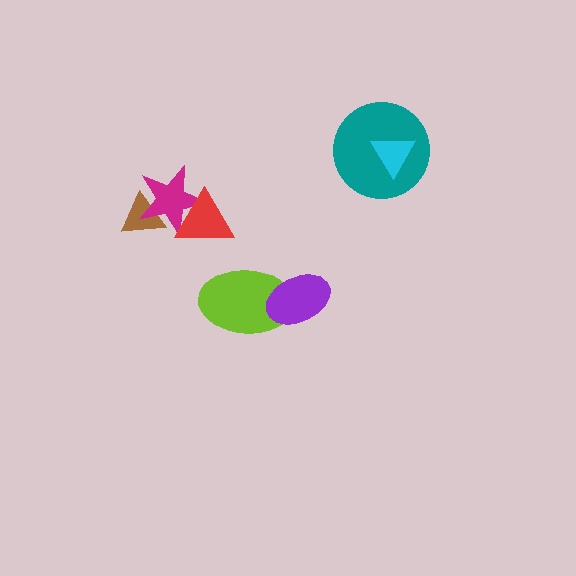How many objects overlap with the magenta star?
2 objects overlap with the magenta star.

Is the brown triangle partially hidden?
Yes, it is partially covered by another shape.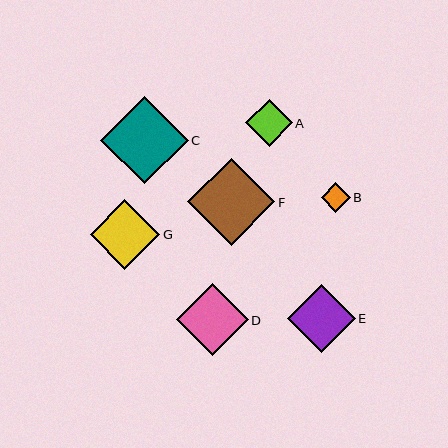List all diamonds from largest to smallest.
From largest to smallest: C, F, D, G, E, A, B.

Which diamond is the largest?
Diamond C is the largest with a size of approximately 87 pixels.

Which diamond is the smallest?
Diamond B is the smallest with a size of approximately 29 pixels.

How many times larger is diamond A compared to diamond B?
Diamond A is approximately 1.6 times the size of diamond B.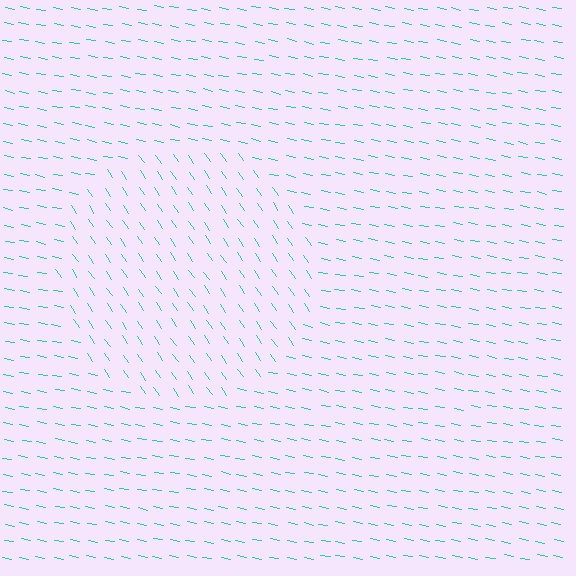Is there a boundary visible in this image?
Yes, there is a texture boundary formed by a change in line orientation.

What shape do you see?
I see a circle.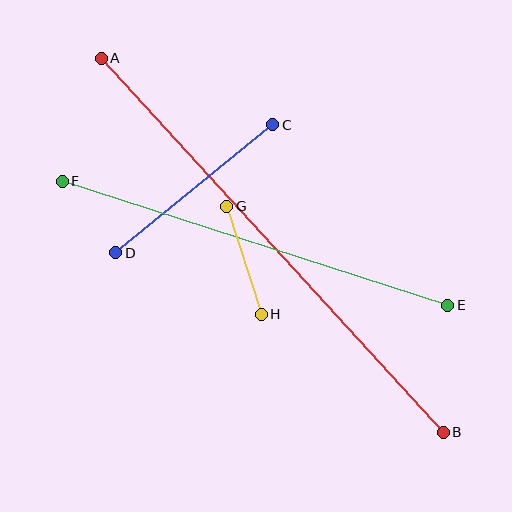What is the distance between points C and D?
The distance is approximately 202 pixels.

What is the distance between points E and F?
The distance is approximately 405 pixels.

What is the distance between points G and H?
The distance is approximately 114 pixels.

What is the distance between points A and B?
The distance is approximately 507 pixels.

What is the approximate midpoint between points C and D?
The midpoint is at approximately (194, 189) pixels.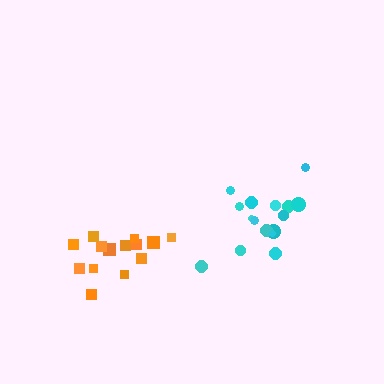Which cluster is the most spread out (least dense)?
Orange.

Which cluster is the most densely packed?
Cyan.